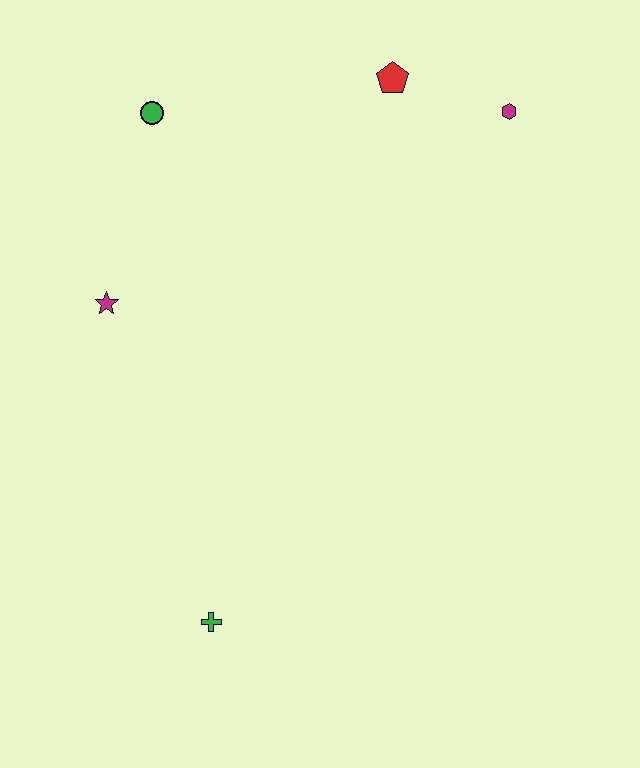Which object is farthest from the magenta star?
The magenta hexagon is farthest from the magenta star.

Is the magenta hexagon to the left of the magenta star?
No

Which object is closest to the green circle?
The magenta star is closest to the green circle.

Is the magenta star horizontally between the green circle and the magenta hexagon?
No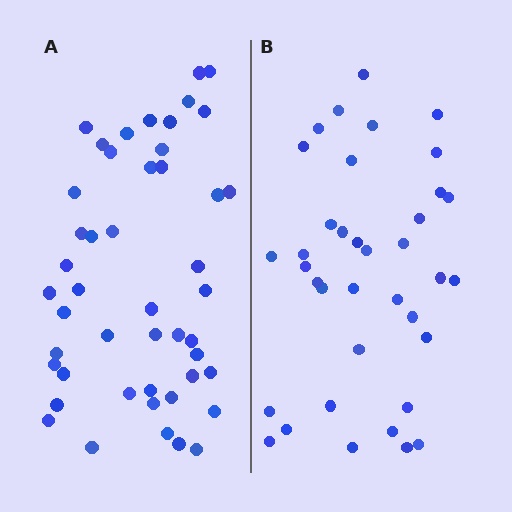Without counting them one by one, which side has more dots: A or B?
Region A (the left region) has more dots.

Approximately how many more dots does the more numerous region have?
Region A has roughly 10 or so more dots than region B.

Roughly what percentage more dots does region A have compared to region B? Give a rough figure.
About 25% more.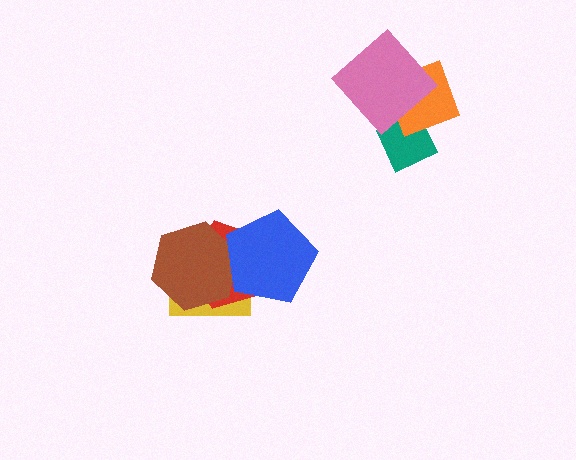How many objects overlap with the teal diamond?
1 object overlaps with the teal diamond.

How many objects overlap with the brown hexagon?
3 objects overlap with the brown hexagon.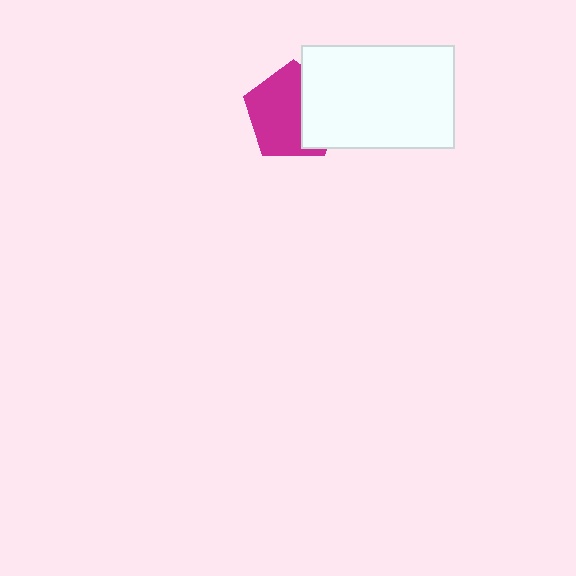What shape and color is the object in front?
The object in front is a white rectangle.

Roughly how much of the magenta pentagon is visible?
About half of it is visible (roughly 63%).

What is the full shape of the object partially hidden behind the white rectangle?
The partially hidden object is a magenta pentagon.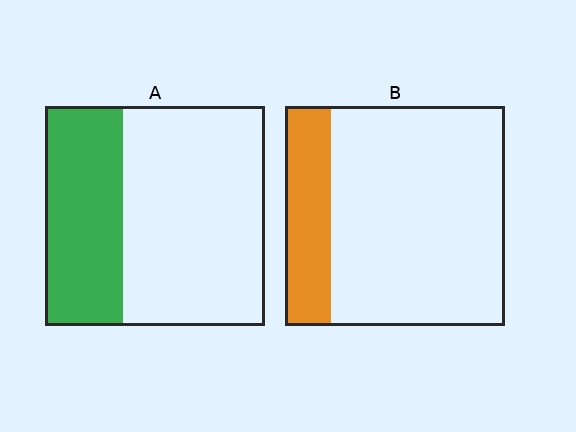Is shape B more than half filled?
No.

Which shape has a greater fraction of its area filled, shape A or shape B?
Shape A.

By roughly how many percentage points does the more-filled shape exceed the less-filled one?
By roughly 15 percentage points (A over B).